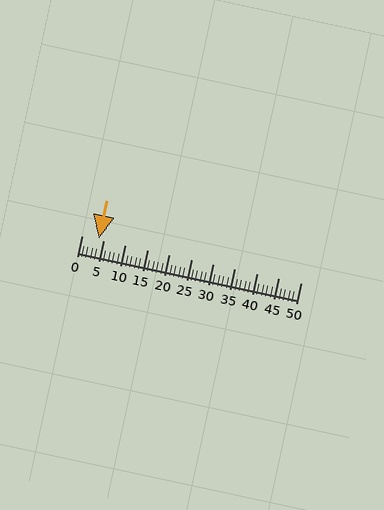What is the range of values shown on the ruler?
The ruler shows values from 0 to 50.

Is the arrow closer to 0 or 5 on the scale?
The arrow is closer to 5.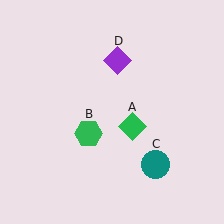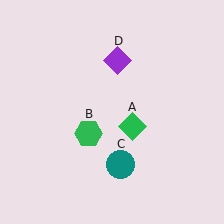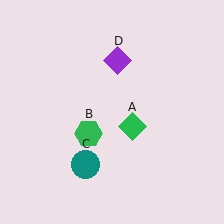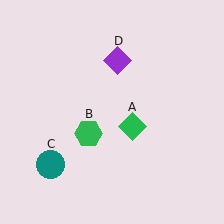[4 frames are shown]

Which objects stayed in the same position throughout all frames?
Green diamond (object A) and green hexagon (object B) and purple diamond (object D) remained stationary.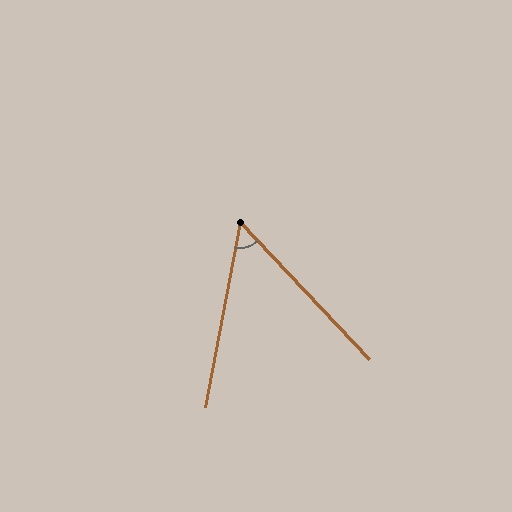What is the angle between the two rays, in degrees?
Approximately 54 degrees.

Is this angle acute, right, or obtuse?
It is acute.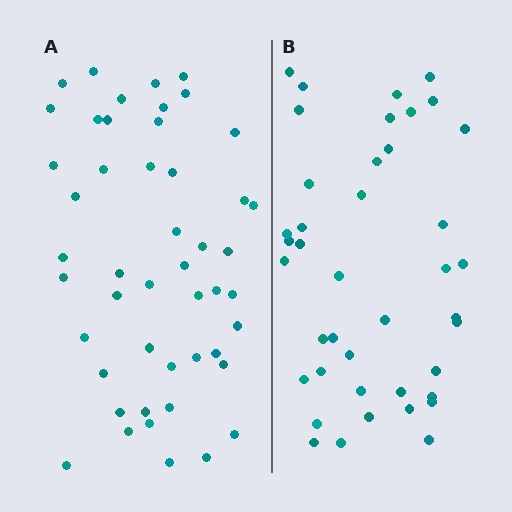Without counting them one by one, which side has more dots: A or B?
Region A (the left region) has more dots.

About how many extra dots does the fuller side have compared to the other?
Region A has roughly 8 or so more dots than region B.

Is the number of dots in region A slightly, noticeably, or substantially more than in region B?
Region A has only slightly more — the two regions are fairly close. The ratio is roughly 1.2 to 1.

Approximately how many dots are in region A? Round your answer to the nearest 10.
About 50 dots. (The exact count is 48, which rounds to 50.)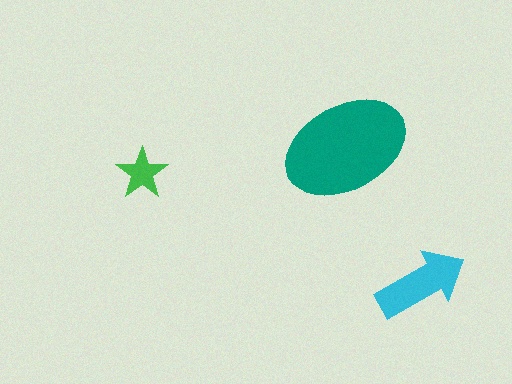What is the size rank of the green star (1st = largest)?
3rd.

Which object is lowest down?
The cyan arrow is bottommost.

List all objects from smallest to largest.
The green star, the cyan arrow, the teal ellipse.